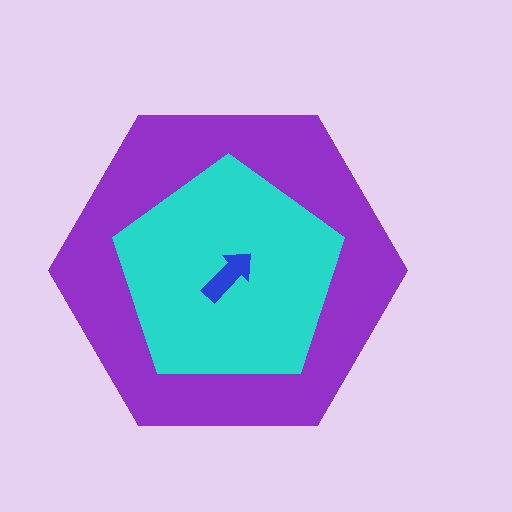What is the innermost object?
The blue arrow.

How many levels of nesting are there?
3.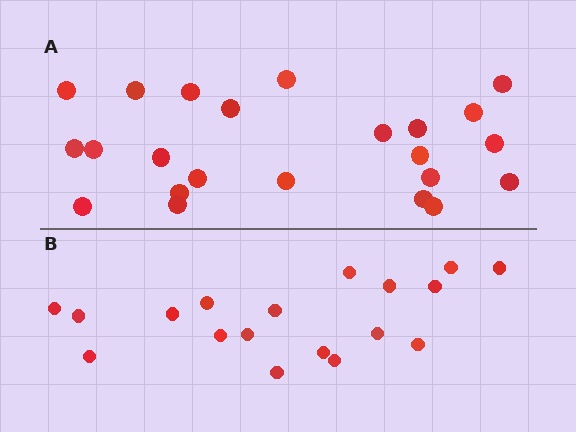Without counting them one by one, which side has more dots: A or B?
Region A (the top region) has more dots.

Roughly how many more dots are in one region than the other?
Region A has about 5 more dots than region B.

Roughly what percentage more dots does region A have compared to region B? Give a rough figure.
About 30% more.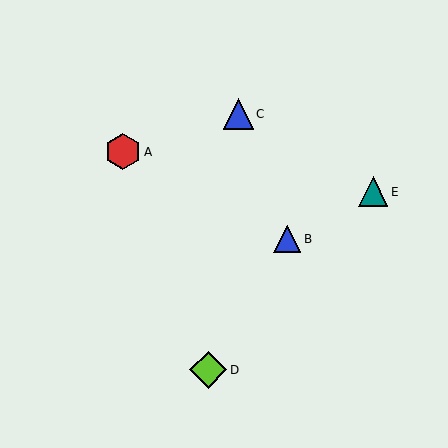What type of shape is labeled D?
Shape D is a lime diamond.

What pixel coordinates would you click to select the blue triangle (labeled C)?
Click at (238, 114) to select the blue triangle C.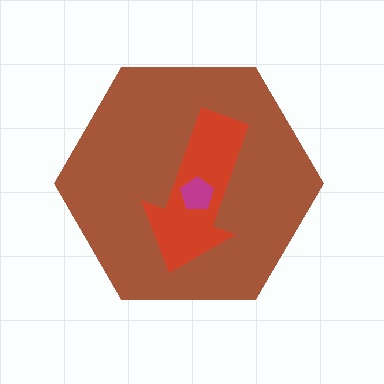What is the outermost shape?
The brown hexagon.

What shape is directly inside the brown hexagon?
The red arrow.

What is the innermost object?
The magenta pentagon.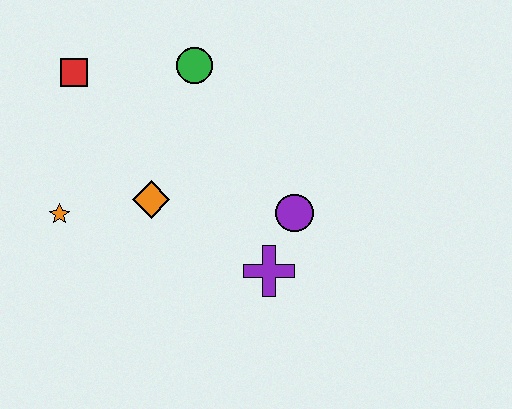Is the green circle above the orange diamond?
Yes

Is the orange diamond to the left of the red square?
No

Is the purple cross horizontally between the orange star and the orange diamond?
No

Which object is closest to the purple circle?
The purple cross is closest to the purple circle.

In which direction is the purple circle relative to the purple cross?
The purple circle is above the purple cross.